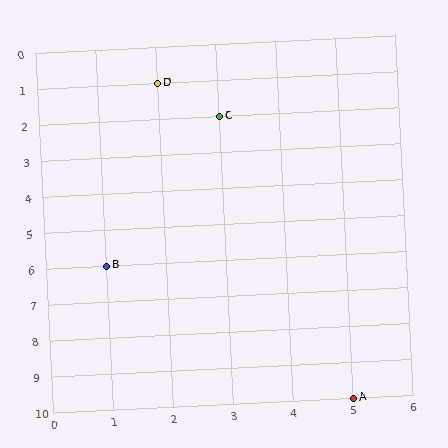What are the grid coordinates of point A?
Point A is at grid coordinates (5, 10).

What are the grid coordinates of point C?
Point C is at grid coordinates (3, 2).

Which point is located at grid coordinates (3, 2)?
Point C is at (3, 2).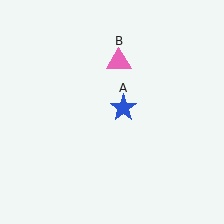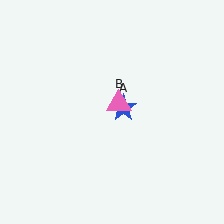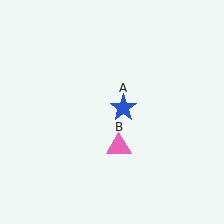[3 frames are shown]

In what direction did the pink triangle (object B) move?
The pink triangle (object B) moved down.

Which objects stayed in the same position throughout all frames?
Blue star (object A) remained stationary.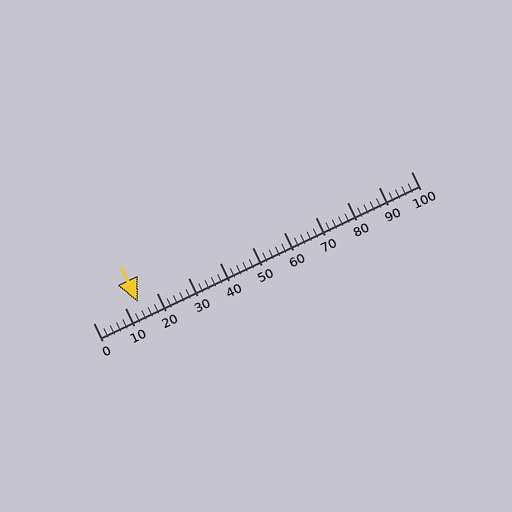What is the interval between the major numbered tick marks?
The major tick marks are spaced 10 units apart.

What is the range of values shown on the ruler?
The ruler shows values from 0 to 100.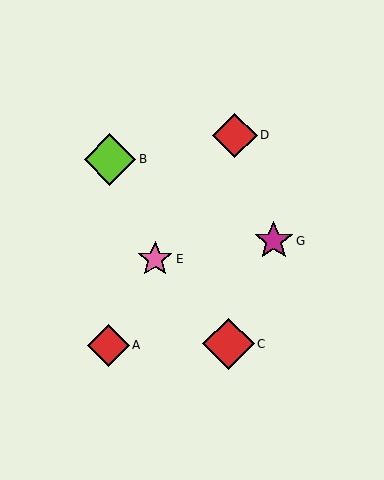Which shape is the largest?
The lime diamond (labeled B) is the largest.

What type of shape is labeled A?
Shape A is a red diamond.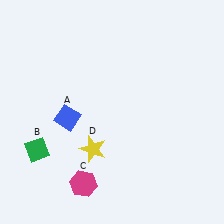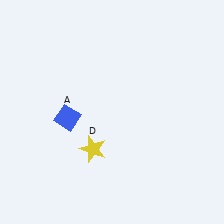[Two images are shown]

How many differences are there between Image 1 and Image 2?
There are 2 differences between the two images.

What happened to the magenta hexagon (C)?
The magenta hexagon (C) was removed in Image 2. It was in the bottom-left area of Image 1.